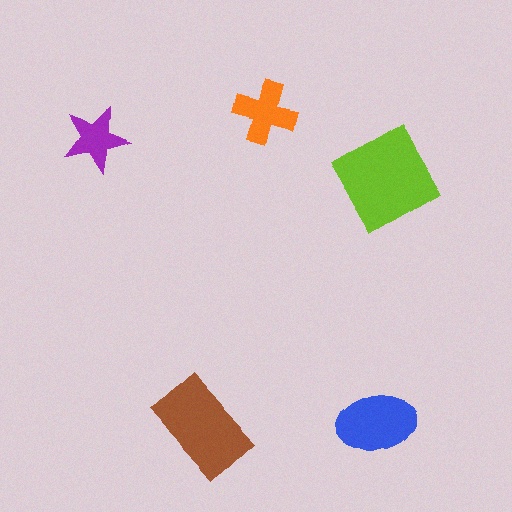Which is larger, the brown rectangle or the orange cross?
The brown rectangle.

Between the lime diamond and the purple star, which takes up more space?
The lime diamond.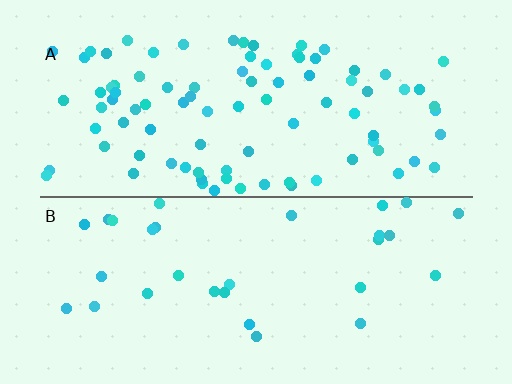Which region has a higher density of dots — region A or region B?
A (the top).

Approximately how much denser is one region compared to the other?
Approximately 2.9× — region A over region B.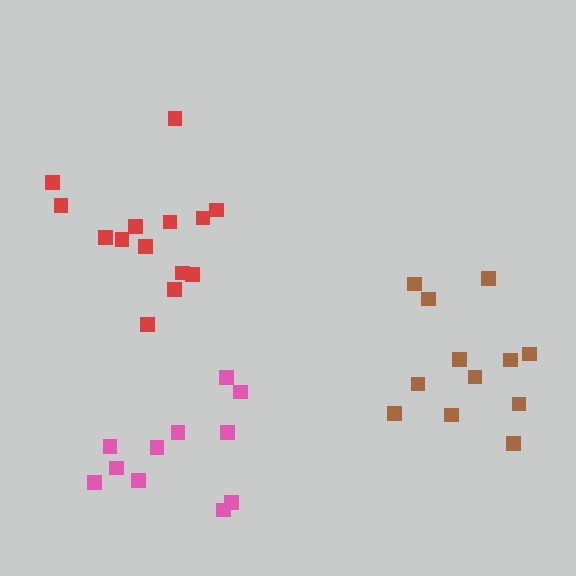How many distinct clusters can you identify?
There are 3 distinct clusters.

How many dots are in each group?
Group 1: 12 dots, Group 2: 14 dots, Group 3: 11 dots (37 total).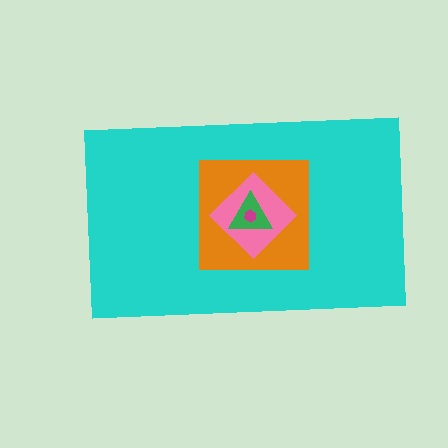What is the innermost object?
The magenta hexagon.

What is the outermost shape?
The cyan rectangle.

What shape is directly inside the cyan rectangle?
The orange square.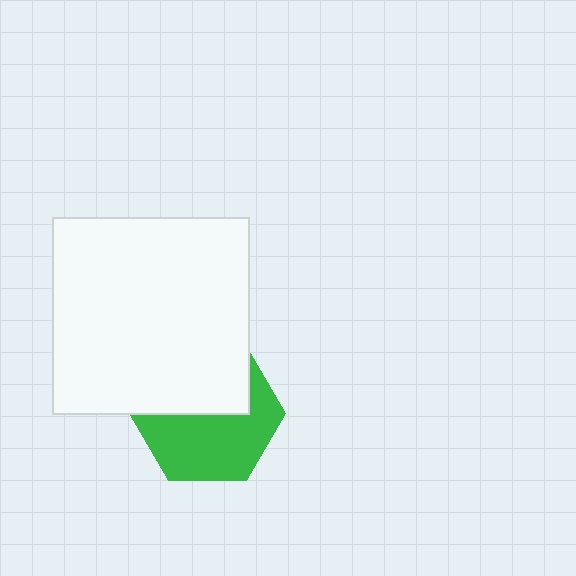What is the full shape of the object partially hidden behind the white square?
The partially hidden object is a green hexagon.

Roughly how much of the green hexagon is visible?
About half of it is visible (roughly 56%).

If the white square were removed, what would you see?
You would see the complete green hexagon.